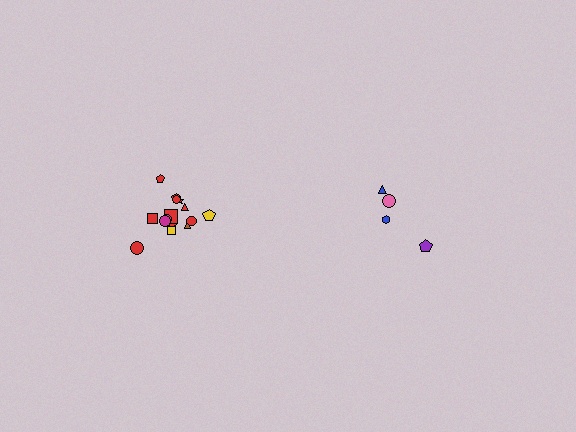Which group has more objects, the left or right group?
The left group.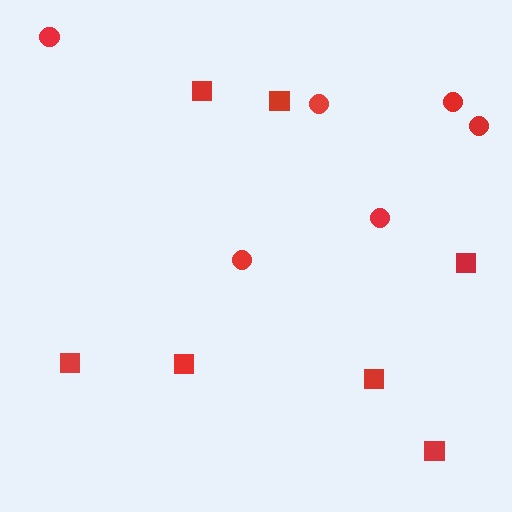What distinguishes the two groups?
There are 2 groups: one group of squares (7) and one group of circles (6).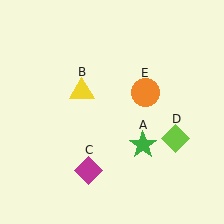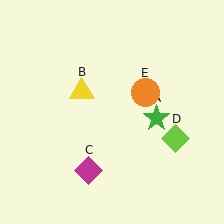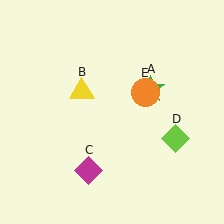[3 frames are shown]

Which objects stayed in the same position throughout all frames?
Yellow triangle (object B) and magenta diamond (object C) and lime diamond (object D) and orange circle (object E) remained stationary.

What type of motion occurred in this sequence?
The green star (object A) rotated counterclockwise around the center of the scene.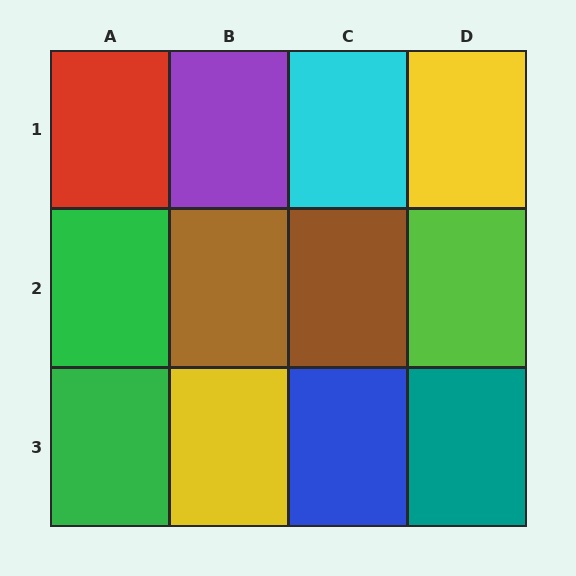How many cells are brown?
2 cells are brown.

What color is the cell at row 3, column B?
Yellow.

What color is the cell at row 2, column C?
Brown.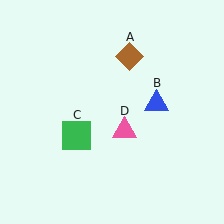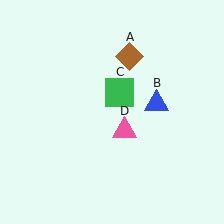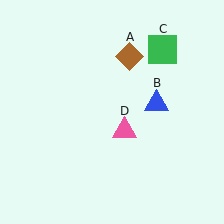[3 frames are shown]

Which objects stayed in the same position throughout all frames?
Brown diamond (object A) and blue triangle (object B) and pink triangle (object D) remained stationary.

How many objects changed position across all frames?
1 object changed position: green square (object C).